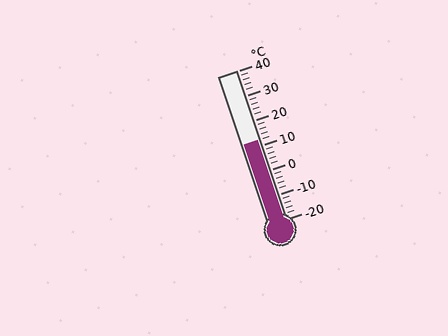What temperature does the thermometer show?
The thermometer shows approximately 12°C.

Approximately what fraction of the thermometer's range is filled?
The thermometer is filled to approximately 55% of its range.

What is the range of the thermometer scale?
The thermometer scale ranges from -20°C to 40°C.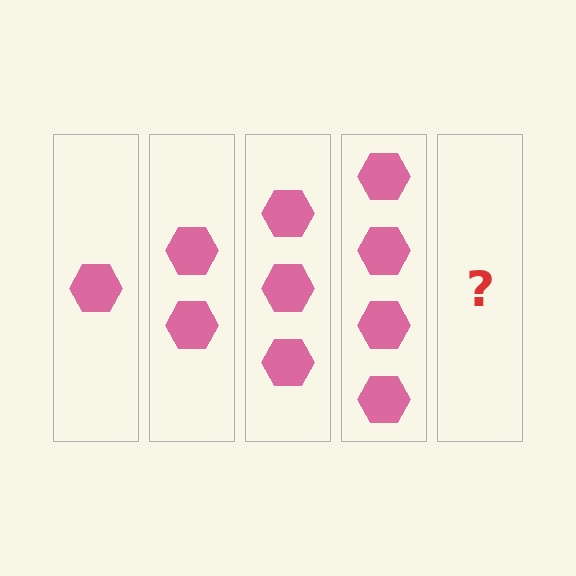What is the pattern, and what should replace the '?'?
The pattern is that each step adds one more hexagon. The '?' should be 5 hexagons.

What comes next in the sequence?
The next element should be 5 hexagons.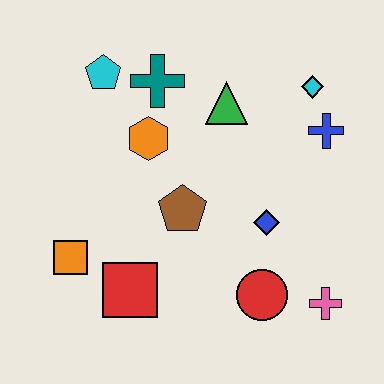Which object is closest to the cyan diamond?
The blue cross is closest to the cyan diamond.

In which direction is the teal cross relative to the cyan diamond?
The teal cross is to the left of the cyan diamond.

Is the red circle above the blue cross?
No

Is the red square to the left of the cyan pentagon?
No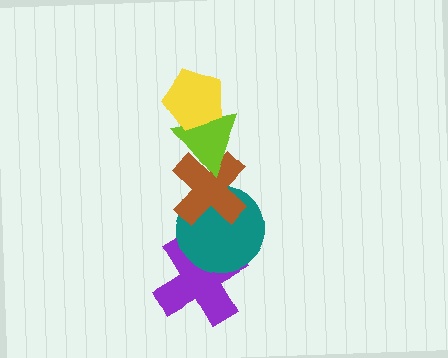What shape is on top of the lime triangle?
The yellow pentagon is on top of the lime triangle.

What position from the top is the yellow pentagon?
The yellow pentagon is 1st from the top.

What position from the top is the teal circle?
The teal circle is 4th from the top.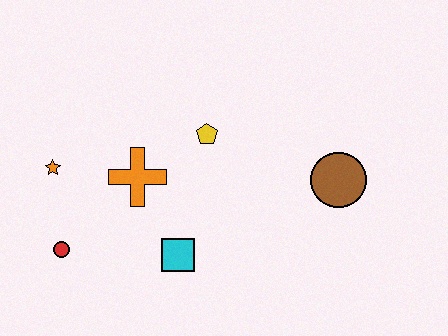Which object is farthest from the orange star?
The brown circle is farthest from the orange star.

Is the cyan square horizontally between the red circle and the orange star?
No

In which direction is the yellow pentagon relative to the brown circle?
The yellow pentagon is to the left of the brown circle.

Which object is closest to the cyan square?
The orange cross is closest to the cyan square.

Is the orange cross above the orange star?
No